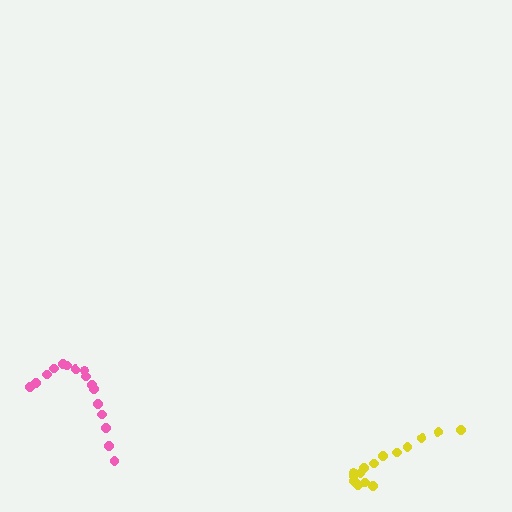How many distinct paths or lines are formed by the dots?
There are 2 distinct paths.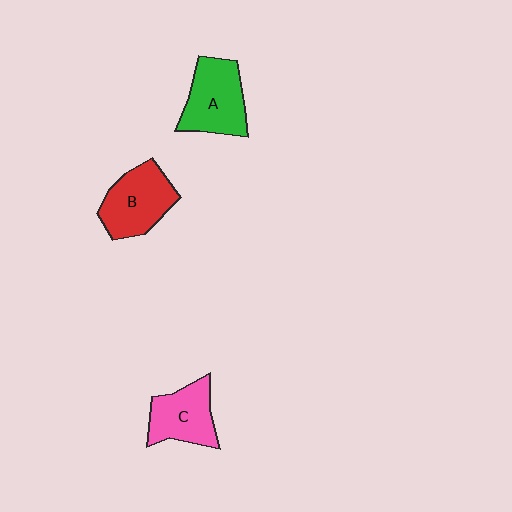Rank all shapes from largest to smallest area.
From largest to smallest: A (green), B (red), C (pink).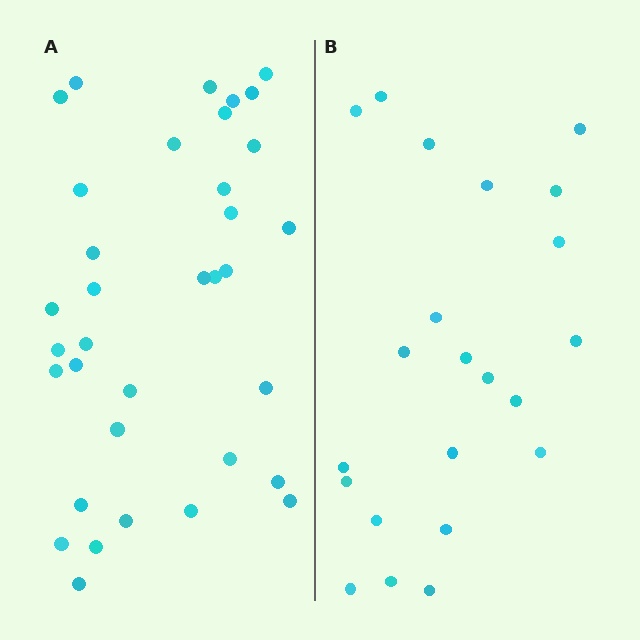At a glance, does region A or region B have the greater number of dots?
Region A (the left region) has more dots.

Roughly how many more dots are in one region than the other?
Region A has approximately 15 more dots than region B.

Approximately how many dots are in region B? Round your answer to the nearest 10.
About 20 dots. (The exact count is 22, which rounds to 20.)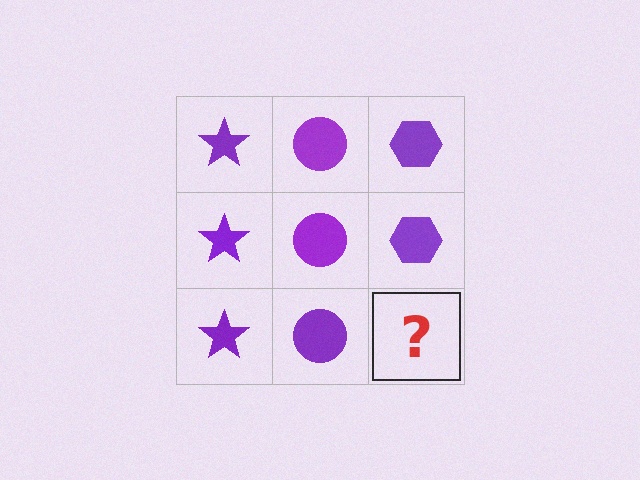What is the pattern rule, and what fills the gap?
The rule is that each column has a consistent shape. The gap should be filled with a purple hexagon.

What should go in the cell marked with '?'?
The missing cell should contain a purple hexagon.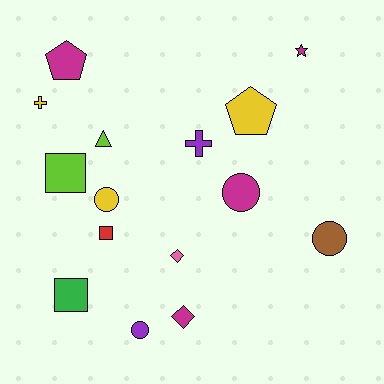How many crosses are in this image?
There are 2 crosses.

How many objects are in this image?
There are 15 objects.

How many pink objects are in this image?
There is 1 pink object.